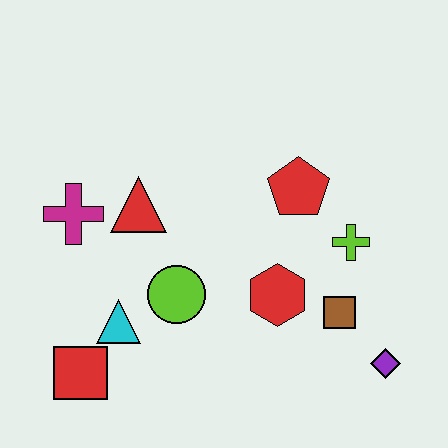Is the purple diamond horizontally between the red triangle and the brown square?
No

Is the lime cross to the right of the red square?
Yes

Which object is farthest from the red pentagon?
The red square is farthest from the red pentagon.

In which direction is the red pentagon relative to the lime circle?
The red pentagon is to the right of the lime circle.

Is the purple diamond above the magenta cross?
No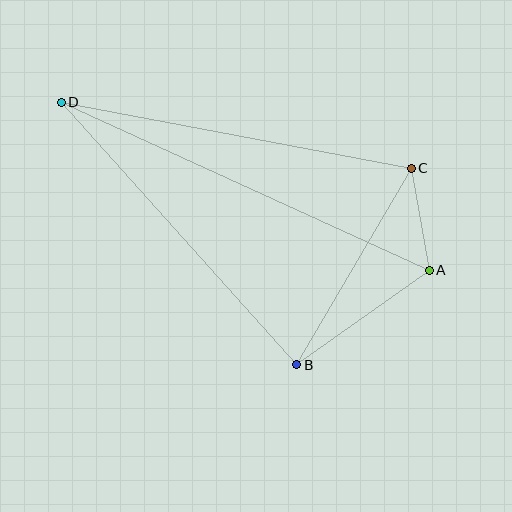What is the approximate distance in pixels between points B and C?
The distance between B and C is approximately 228 pixels.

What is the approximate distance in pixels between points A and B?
The distance between A and B is approximately 163 pixels.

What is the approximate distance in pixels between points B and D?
The distance between B and D is approximately 352 pixels.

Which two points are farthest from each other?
Points A and D are farthest from each other.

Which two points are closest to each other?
Points A and C are closest to each other.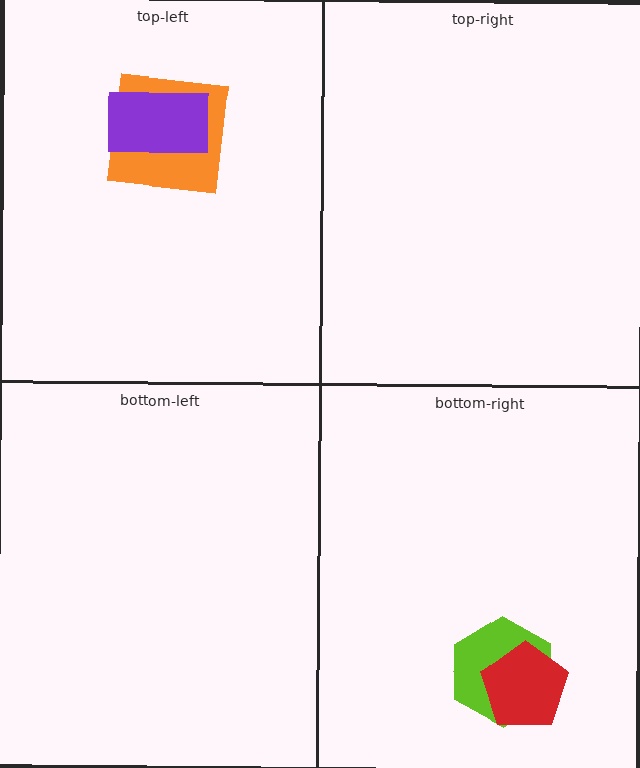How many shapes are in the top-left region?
2.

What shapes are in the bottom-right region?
The lime hexagon, the red pentagon.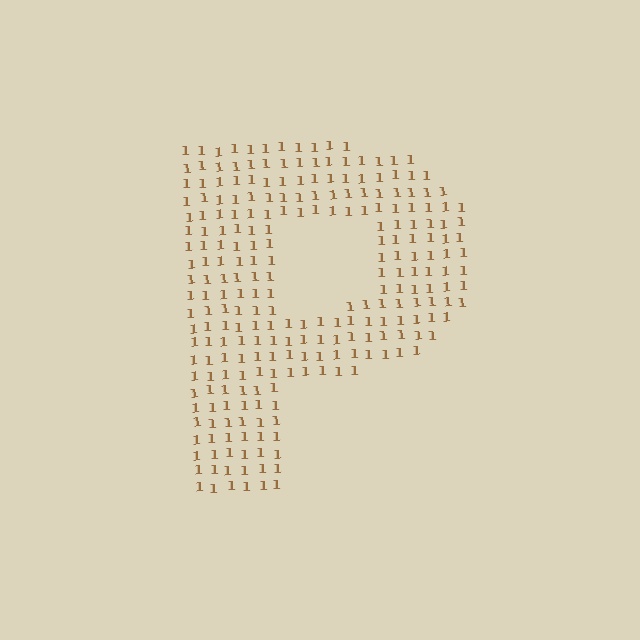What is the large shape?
The large shape is the letter P.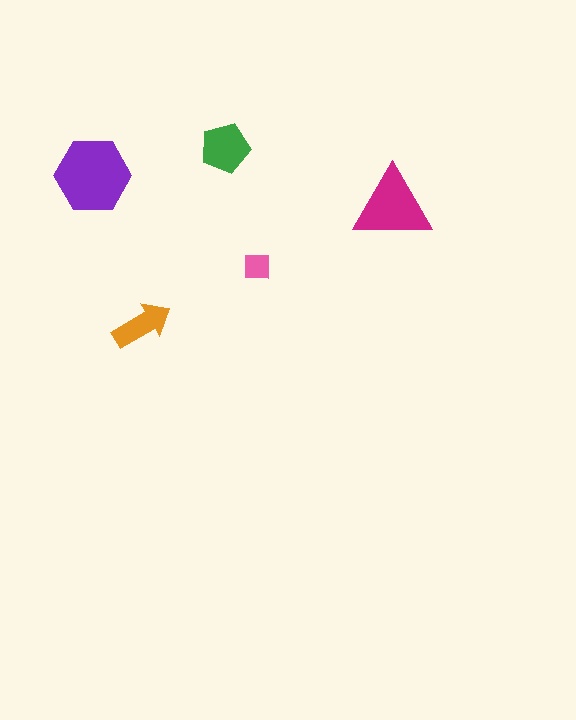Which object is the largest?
The purple hexagon.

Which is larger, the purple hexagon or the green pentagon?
The purple hexagon.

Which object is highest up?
The green pentagon is topmost.